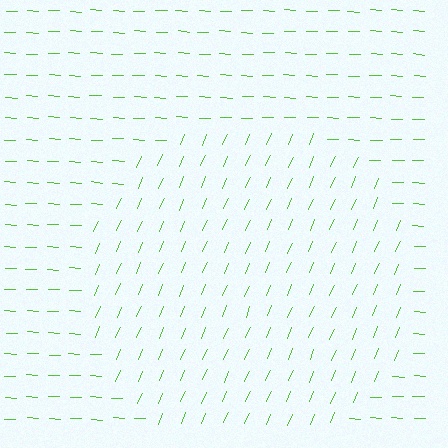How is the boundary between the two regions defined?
The boundary is defined purely by a change in line orientation (approximately 69 degrees difference). All lines are the same color and thickness.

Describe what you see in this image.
The image is filled with small lime line segments. A circle region in the image has lines oriented differently from the surrounding lines, creating a visible texture boundary.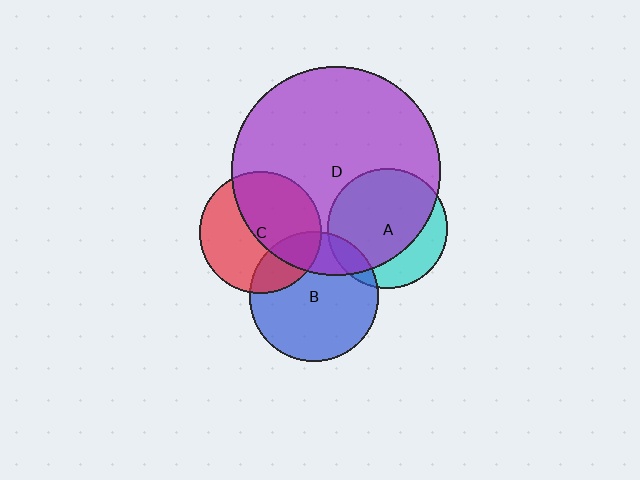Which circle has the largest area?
Circle D (purple).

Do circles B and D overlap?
Yes.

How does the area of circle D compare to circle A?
Approximately 3.0 times.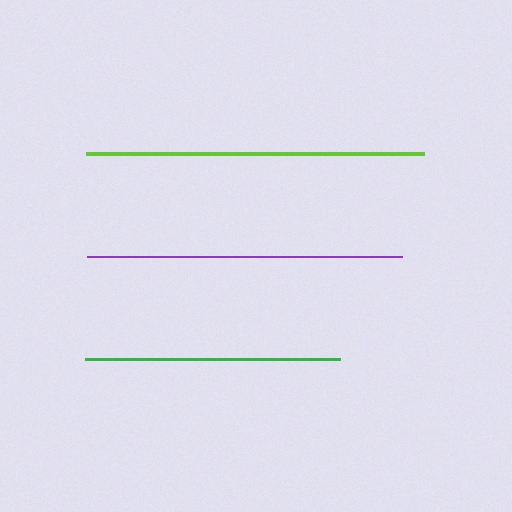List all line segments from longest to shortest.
From longest to shortest: lime, purple, green.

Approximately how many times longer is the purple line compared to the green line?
The purple line is approximately 1.2 times the length of the green line.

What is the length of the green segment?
The green segment is approximately 255 pixels long.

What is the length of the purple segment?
The purple segment is approximately 315 pixels long.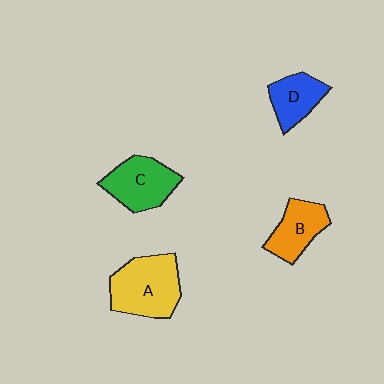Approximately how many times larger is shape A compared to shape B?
Approximately 1.5 times.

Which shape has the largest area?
Shape A (yellow).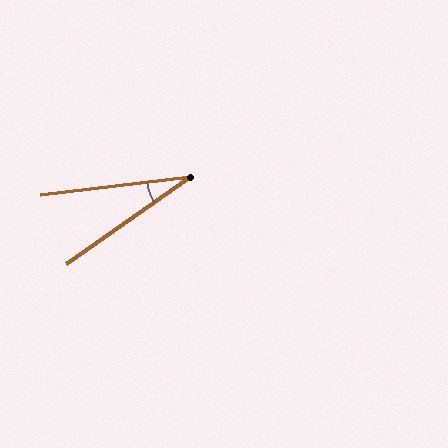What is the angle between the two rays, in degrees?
Approximately 28 degrees.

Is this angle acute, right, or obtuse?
It is acute.